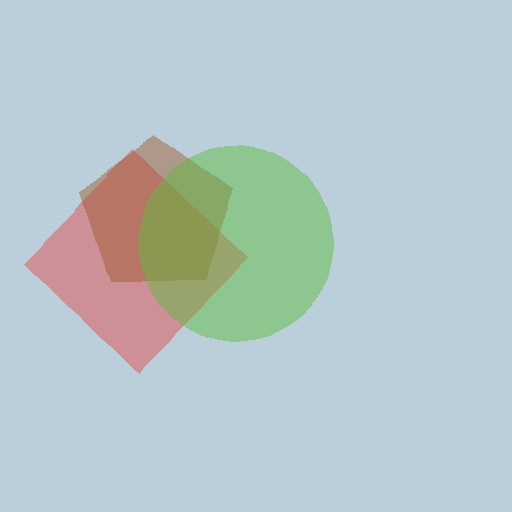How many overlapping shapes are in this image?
There are 3 overlapping shapes in the image.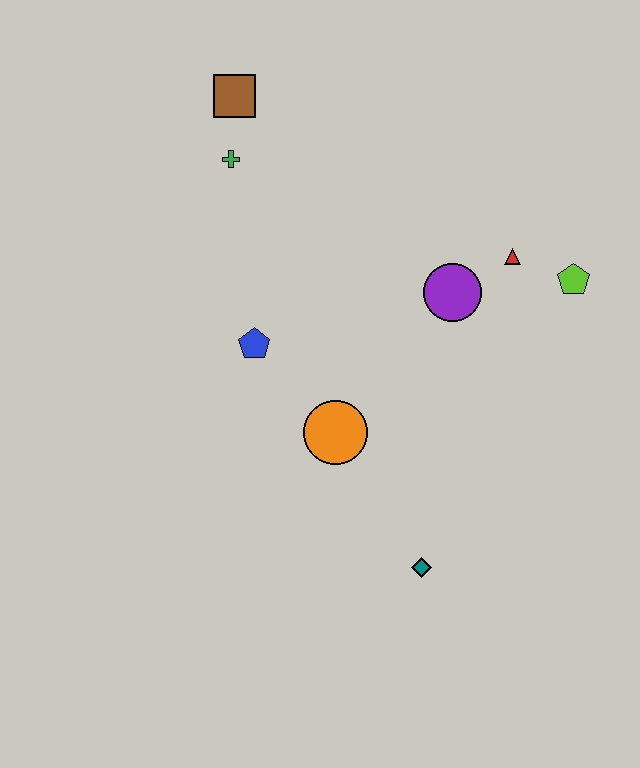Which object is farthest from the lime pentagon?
The brown square is farthest from the lime pentagon.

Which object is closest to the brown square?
The green cross is closest to the brown square.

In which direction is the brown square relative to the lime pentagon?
The brown square is to the left of the lime pentagon.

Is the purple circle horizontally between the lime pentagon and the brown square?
Yes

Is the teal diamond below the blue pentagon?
Yes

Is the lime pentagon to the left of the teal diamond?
No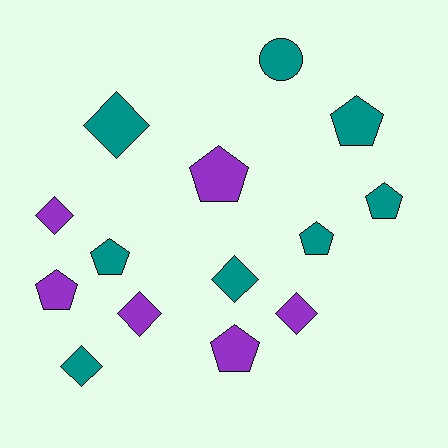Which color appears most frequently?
Teal, with 8 objects.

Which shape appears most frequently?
Pentagon, with 7 objects.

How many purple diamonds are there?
There are 3 purple diamonds.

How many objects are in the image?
There are 14 objects.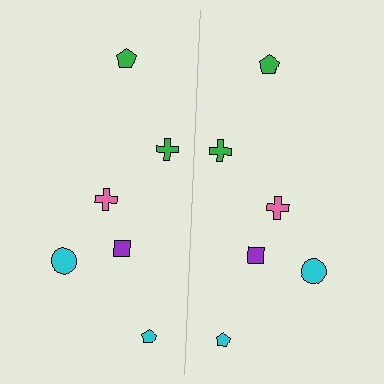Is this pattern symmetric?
Yes, this pattern has bilateral (reflection) symmetry.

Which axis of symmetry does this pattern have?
The pattern has a vertical axis of symmetry running through the center of the image.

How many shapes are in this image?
There are 12 shapes in this image.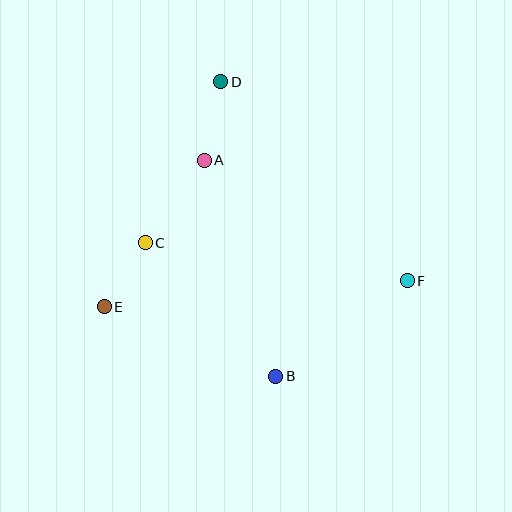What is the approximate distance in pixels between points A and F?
The distance between A and F is approximately 236 pixels.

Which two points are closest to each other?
Points C and E are closest to each other.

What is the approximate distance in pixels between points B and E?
The distance between B and E is approximately 185 pixels.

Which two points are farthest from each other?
Points E and F are farthest from each other.